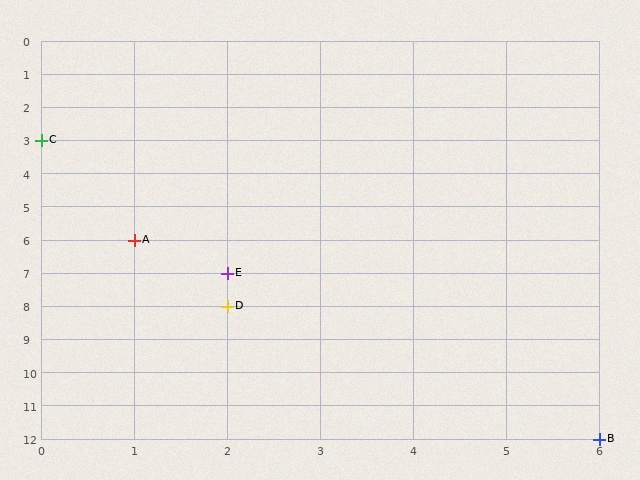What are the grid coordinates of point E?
Point E is at grid coordinates (2, 7).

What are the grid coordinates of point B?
Point B is at grid coordinates (6, 12).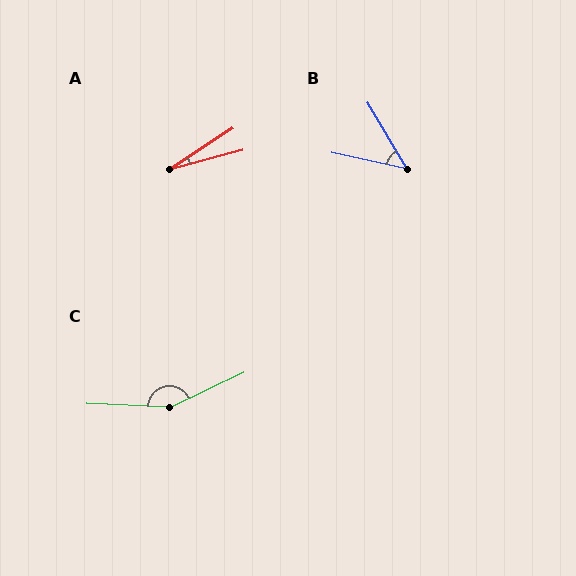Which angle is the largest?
C, at approximately 152 degrees.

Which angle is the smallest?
A, at approximately 18 degrees.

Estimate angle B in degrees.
Approximately 47 degrees.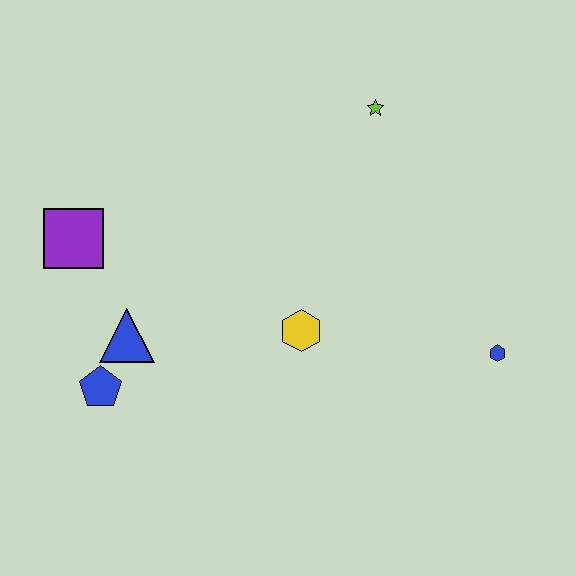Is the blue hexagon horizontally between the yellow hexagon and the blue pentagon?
No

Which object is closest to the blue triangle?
The blue pentagon is closest to the blue triangle.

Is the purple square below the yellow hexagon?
No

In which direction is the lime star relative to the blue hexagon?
The lime star is above the blue hexagon.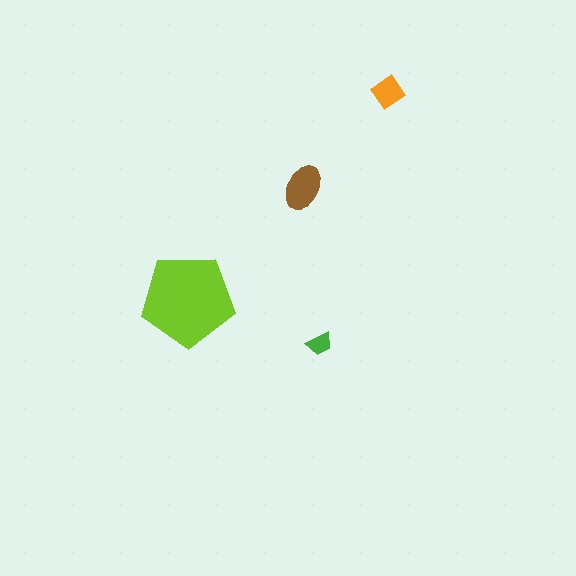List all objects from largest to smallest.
The lime pentagon, the brown ellipse, the orange diamond, the green trapezoid.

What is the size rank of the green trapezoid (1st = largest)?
4th.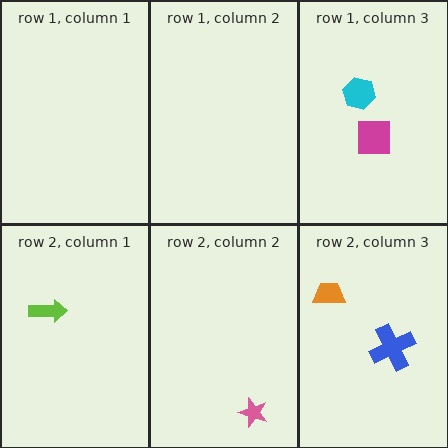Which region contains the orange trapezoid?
The row 2, column 3 region.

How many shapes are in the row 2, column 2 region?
1.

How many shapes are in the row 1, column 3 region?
2.